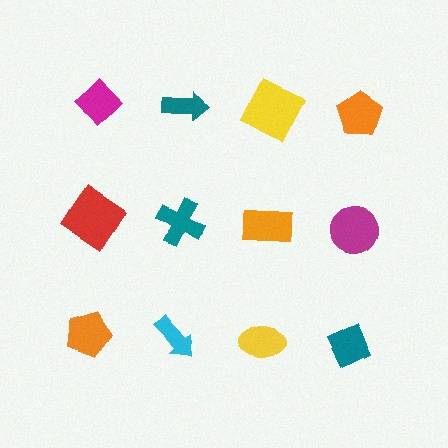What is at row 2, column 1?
A red diamond.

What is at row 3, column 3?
A yellow ellipse.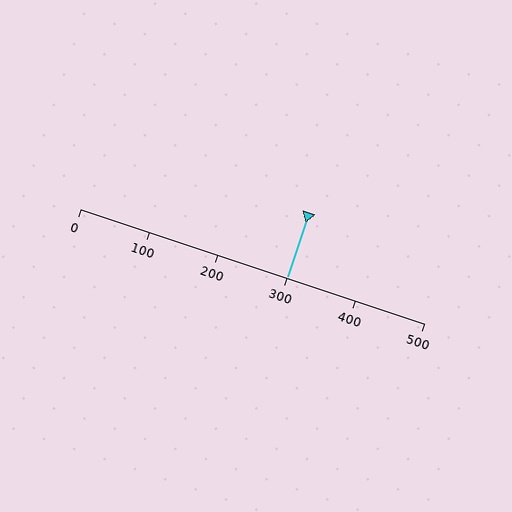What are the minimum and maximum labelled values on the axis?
The axis runs from 0 to 500.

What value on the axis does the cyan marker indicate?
The marker indicates approximately 300.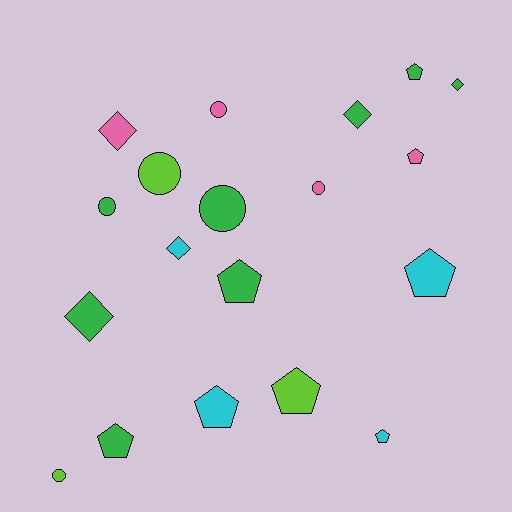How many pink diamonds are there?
There is 1 pink diamond.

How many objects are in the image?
There are 19 objects.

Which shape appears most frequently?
Pentagon, with 8 objects.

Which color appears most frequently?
Green, with 8 objects.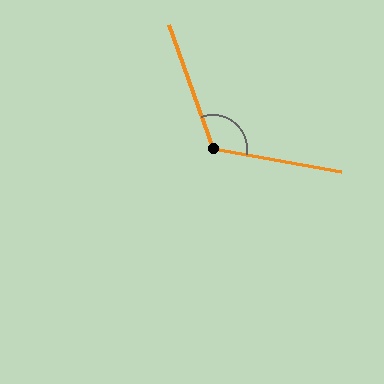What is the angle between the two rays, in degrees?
Approximately 120 degrees.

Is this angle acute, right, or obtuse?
It is obtuse.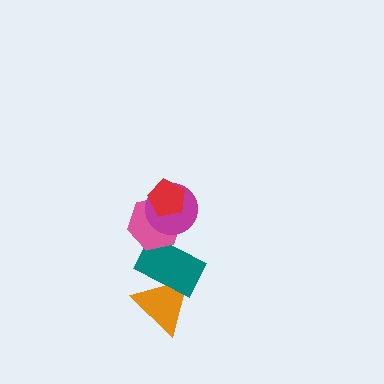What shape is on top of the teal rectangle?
The pink hexagon is on top of the teal rectangle.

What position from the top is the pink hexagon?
The pink hexagon is 3rd from the top.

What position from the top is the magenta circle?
The magenta circle is 2nd from the top.